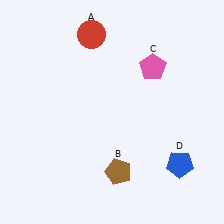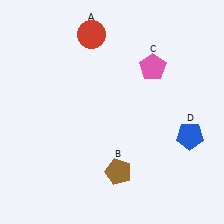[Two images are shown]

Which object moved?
The blue pentagon (D) moved up.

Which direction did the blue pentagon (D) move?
The blue pentagon (D) moved up.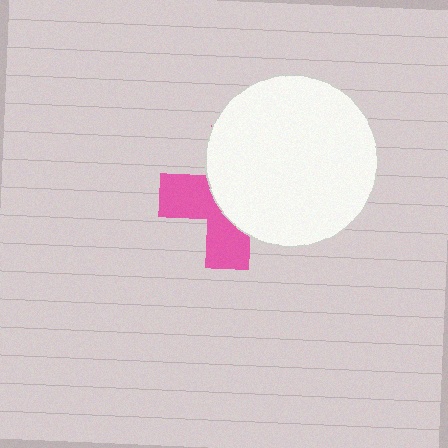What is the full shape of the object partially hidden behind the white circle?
The partially hidden object is a pink cross.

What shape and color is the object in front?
The object in front is a white circle.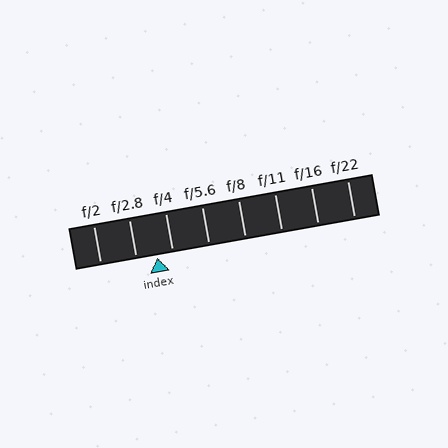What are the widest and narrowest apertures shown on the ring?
The widest aperture shown is f/2 and the narrowest is f/22.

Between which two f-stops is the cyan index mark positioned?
The index mark is between f/2.8 and f/4.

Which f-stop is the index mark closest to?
The index mark is closest to f/4.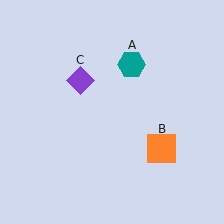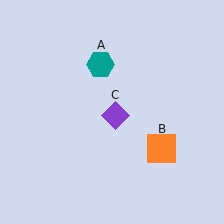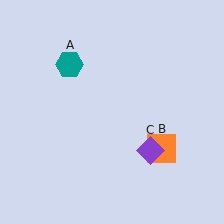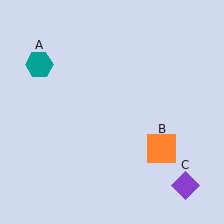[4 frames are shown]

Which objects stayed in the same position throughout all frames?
Orange square (object B) remained stationary.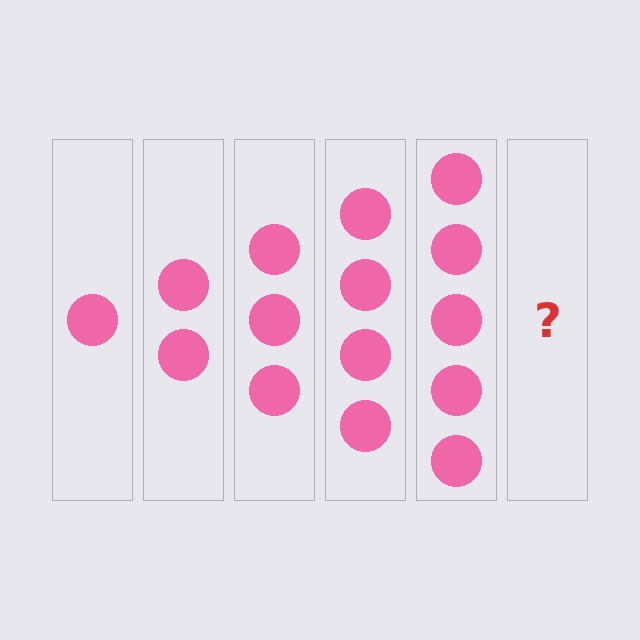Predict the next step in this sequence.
The next step is 6 circles.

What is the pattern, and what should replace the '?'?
The pattern is that each step adds one more circle. The '?' should be 6 circles.